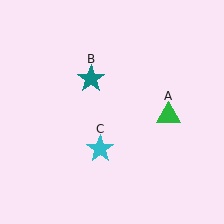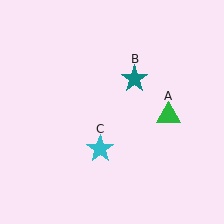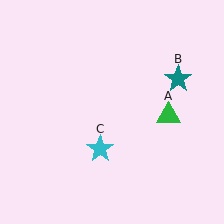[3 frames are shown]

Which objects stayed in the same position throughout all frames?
Green triangle (object A) and cyan star (object C) remained stationary.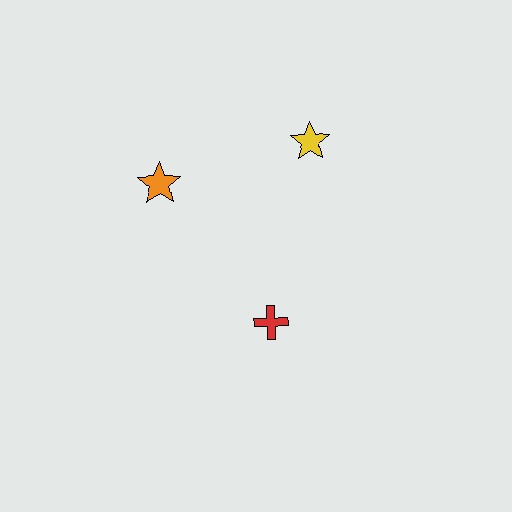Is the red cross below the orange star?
Yes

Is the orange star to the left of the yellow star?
Yes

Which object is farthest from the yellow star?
The red cross is farthest from the yellow star.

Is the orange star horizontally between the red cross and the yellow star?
No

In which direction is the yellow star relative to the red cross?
The yellow star is above the red cross.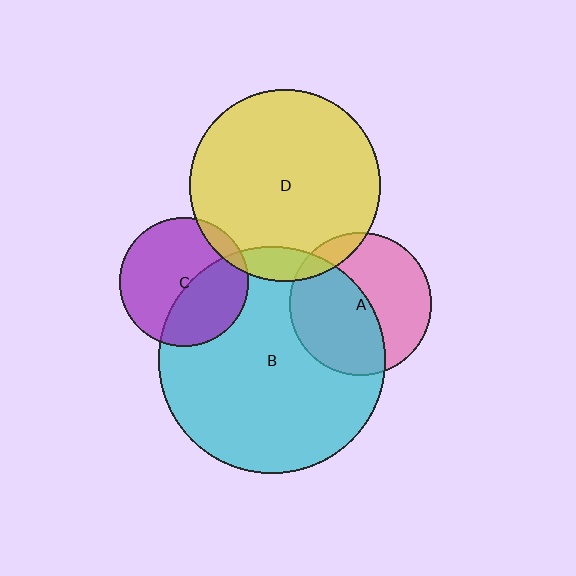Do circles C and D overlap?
Yes.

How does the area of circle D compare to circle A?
Approximately 1.8 times.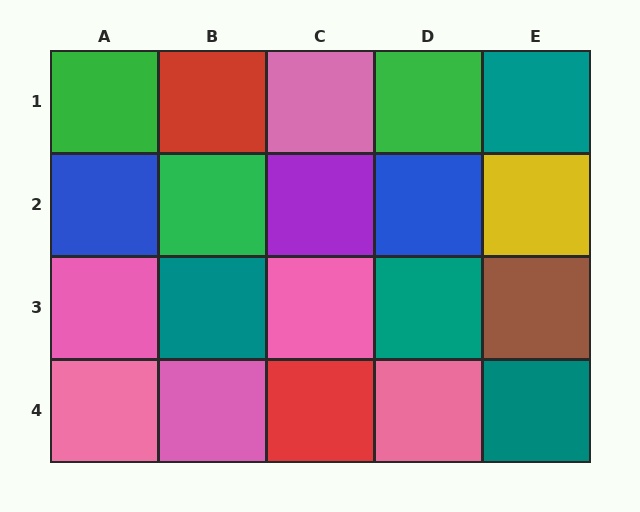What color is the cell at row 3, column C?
Pink.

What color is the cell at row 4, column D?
Pink.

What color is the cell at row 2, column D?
Blue.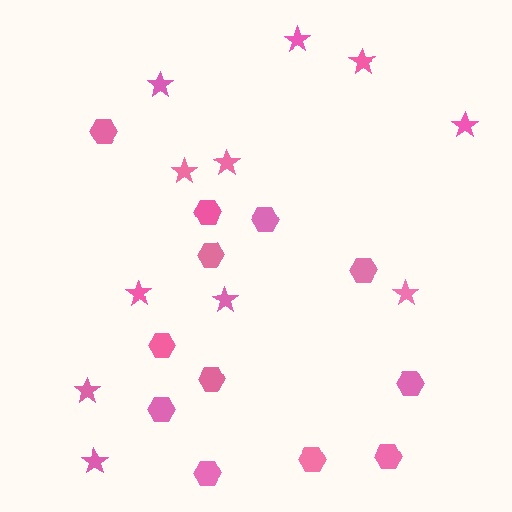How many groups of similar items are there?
There are 2 groups: one group of hexagons (12) and one group of stars (11).